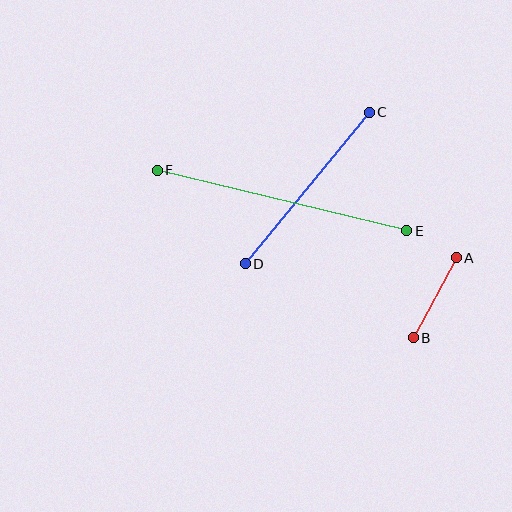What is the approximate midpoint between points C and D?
The midpoint is at approximately (307, 188) pixels.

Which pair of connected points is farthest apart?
Points E and F are farthest apart.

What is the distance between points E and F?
The distance is approximately 257 pixels.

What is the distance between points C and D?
The distance is approximately 196 pixels.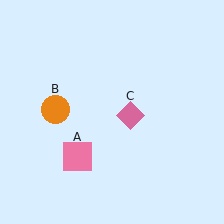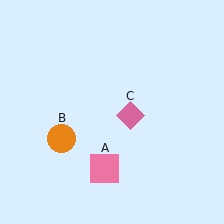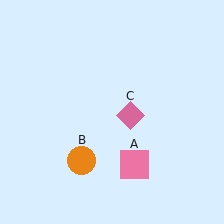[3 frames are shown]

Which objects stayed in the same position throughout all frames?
Pink diamond (object C) remained stationary.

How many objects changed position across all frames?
2 objects changed position: pink square (object A), orange circle (object B).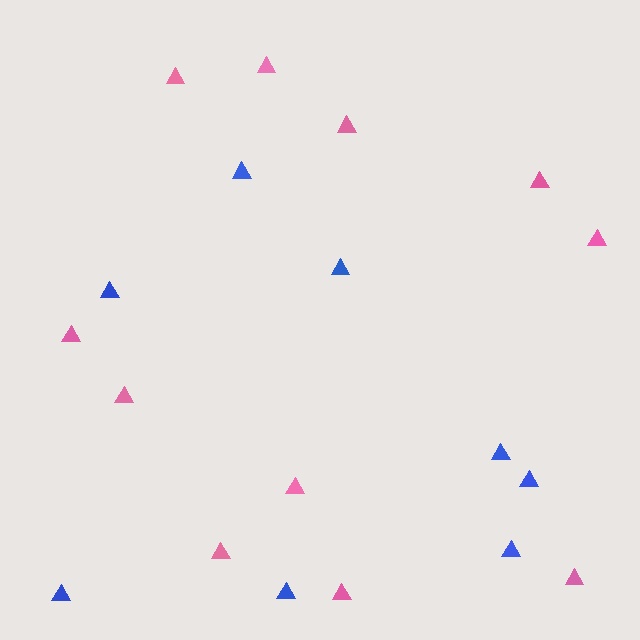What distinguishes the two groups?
There are 2 groups: one group of blue triangles (8) and one group of pink triangles (11).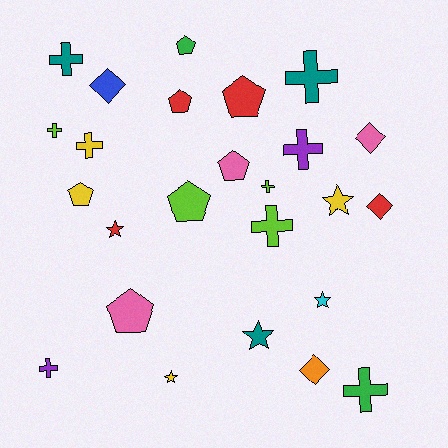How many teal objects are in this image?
There are 3 teal objects.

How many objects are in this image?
There are 25 objects.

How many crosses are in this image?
There are 9 crosses.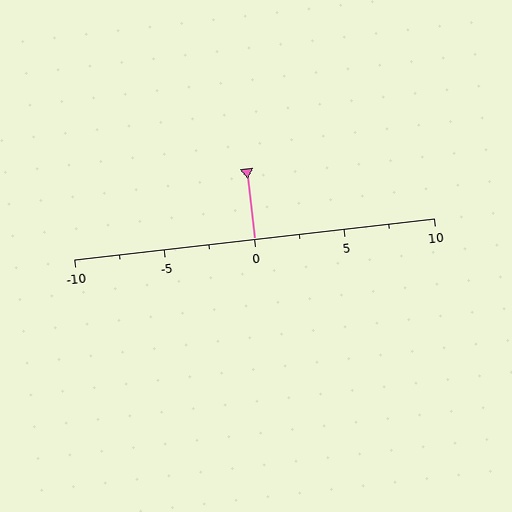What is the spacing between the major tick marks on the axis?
The major ticks are spaced 5 apart.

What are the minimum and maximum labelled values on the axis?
The axis runs from -10 to 10.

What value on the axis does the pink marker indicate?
The marker indicates approximately 0.